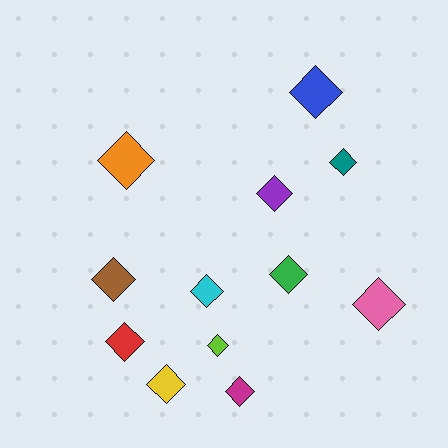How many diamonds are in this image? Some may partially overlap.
There are 12 diamonds.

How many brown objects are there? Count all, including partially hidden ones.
There is 1 brown object.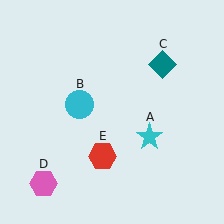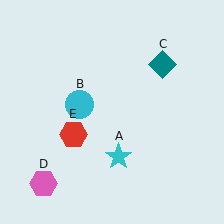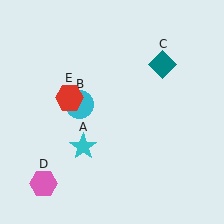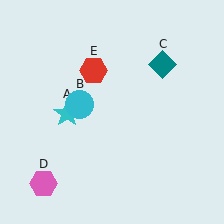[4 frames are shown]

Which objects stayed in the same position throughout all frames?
Cyan circle (object B) and teal diamond (object C) and pink hexagon (object D) remained stationary.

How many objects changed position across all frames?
2 objects changed position: cyan star (object A), red hexagon (object E).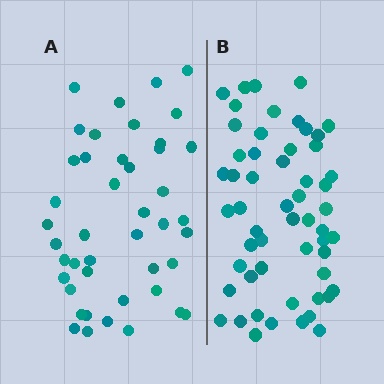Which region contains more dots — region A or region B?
Region B (the right region) has more dots.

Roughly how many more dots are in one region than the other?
Region B has roughly 12 or so more dots than region A.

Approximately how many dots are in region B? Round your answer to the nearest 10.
About 60 dots. (The exact count is 55, which rounds to 60.)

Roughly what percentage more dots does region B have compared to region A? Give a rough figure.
About 25% more.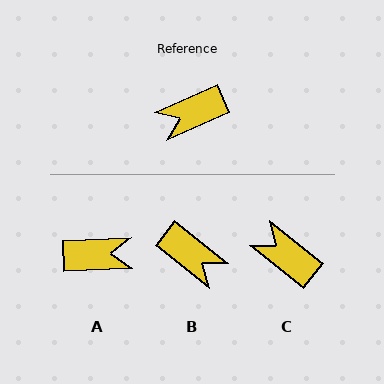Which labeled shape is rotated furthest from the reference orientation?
A, about 159 degrees away.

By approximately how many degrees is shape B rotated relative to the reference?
Approximately 118 degrees counter-clockwise.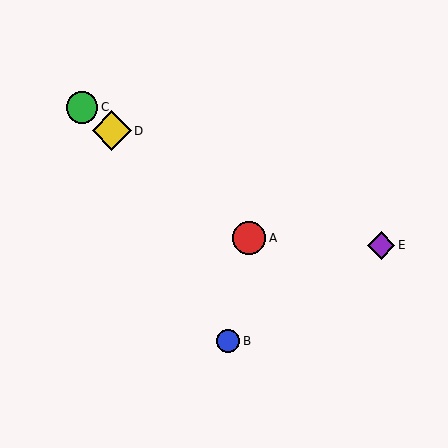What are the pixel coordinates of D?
Object D is at (112, 131).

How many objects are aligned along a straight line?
3 objects (A, C, D) are aligned along a straight line.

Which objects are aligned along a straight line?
Objects A, C, D are aligned along a straight line.